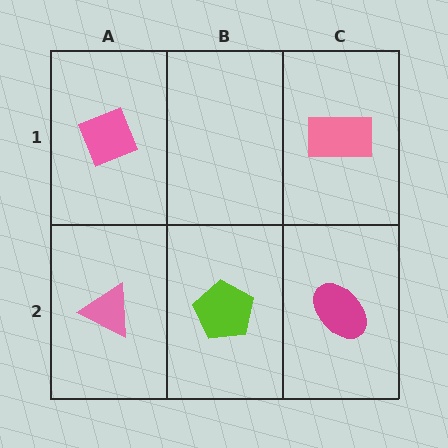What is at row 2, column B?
A lime pentagon.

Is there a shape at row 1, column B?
No, that cell is empty.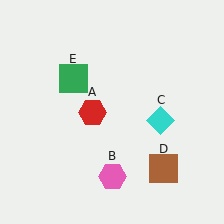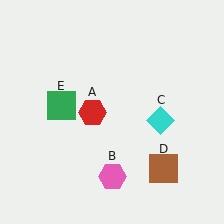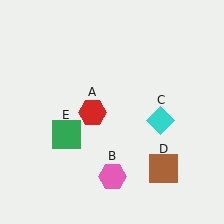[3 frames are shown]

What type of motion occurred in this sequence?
The green square (object E) rotated counterclockwise around the center of the scene.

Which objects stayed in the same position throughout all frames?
Red hexagon (object A) and pink hexagon (object B) and cyan diamond (object C) and brown square (object D) remained stationary.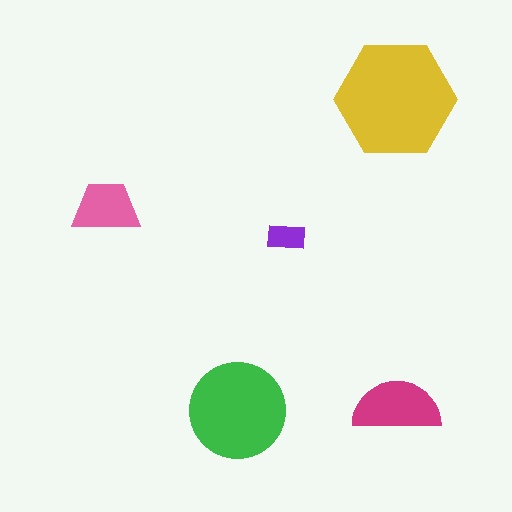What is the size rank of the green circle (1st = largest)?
2nd.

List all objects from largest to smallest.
The yellow hexagon, the green circle, the magenta semicircle, the pink trapezoid, the purple rectangle.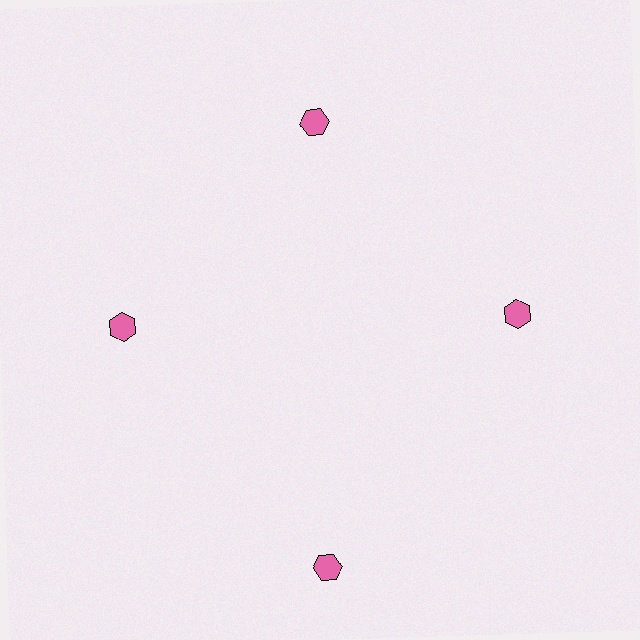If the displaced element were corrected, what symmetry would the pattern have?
It would have 4-fold rotational symmetry — the pattern would map onto itself every 90 degrees.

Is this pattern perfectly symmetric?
No. The 4 pink hexagons are arranged in a ring, but one element near the 6 o'clock position is pushed outward from the center, breaking the 4-fold rotational symmetry.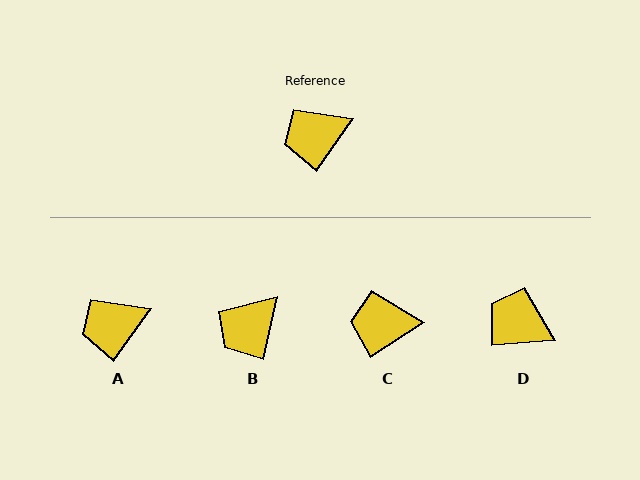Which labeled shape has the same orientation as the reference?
A.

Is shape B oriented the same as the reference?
No, it is off by about 23 degrees.